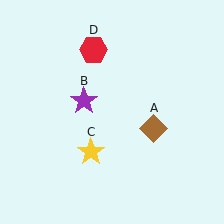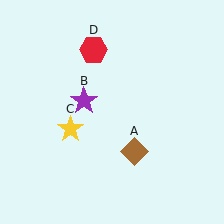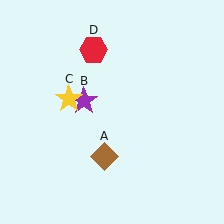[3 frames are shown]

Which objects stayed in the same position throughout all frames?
Purple star (object B) and red hexagon (object D) remained stationary.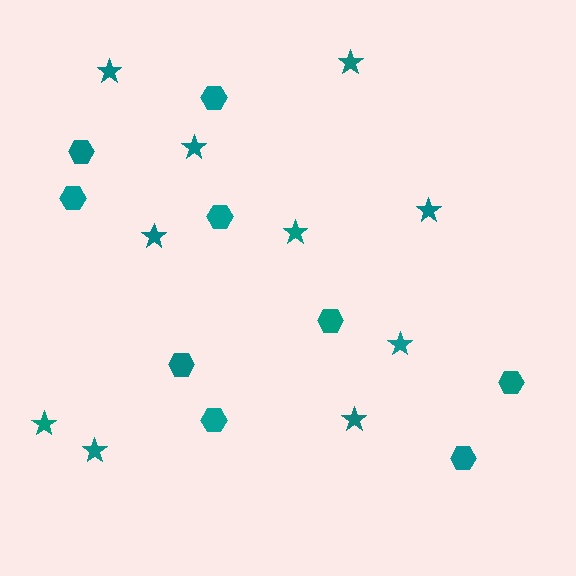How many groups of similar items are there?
There are 2 groups: one group of stars (10) and one group of hexagons (9).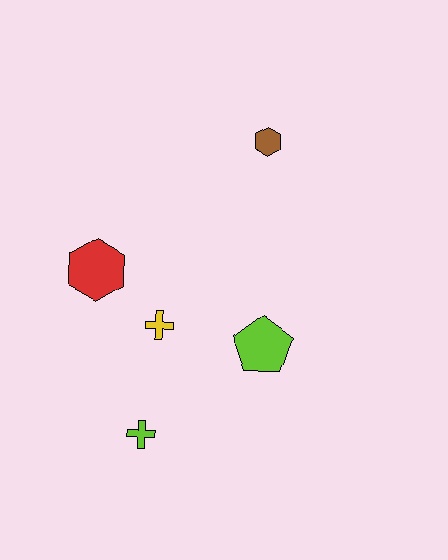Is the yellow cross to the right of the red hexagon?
Yes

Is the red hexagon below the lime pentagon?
No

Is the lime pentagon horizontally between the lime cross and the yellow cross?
No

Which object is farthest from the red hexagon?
The brown hexagon is farthest from the red hexagon.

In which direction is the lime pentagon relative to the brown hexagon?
The lime pentagon is below the brown hexagon.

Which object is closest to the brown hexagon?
The lime pentagon is closest to the brown hexagon.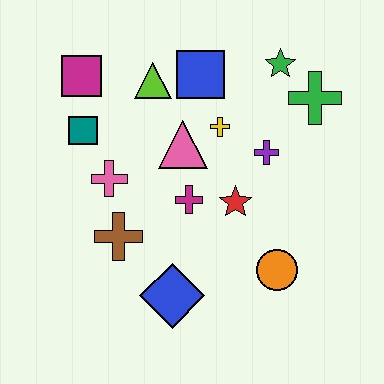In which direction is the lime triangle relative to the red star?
The lime triangle is above the red star.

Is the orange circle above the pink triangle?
No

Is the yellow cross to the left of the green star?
Yes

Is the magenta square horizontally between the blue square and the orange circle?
No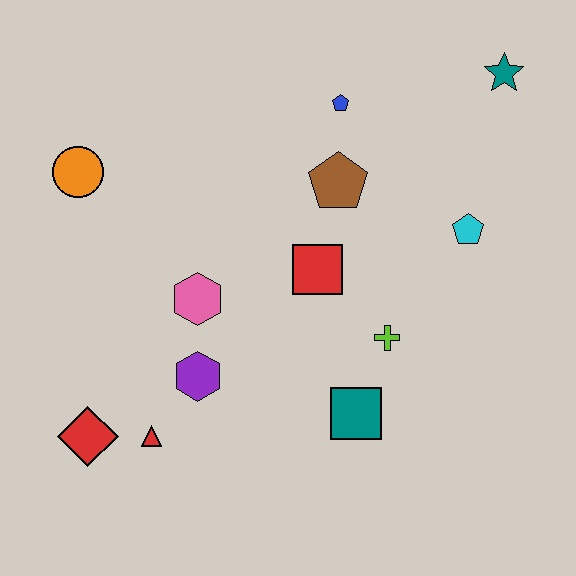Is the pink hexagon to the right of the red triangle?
Yes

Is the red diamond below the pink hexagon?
Yes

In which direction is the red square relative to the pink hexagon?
The red square is to the right of the pink hexagon.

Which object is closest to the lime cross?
The teal square is closest to the lime cross.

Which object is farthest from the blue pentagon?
The red diamond is farthest from the blue pentagon.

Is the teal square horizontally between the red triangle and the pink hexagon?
No